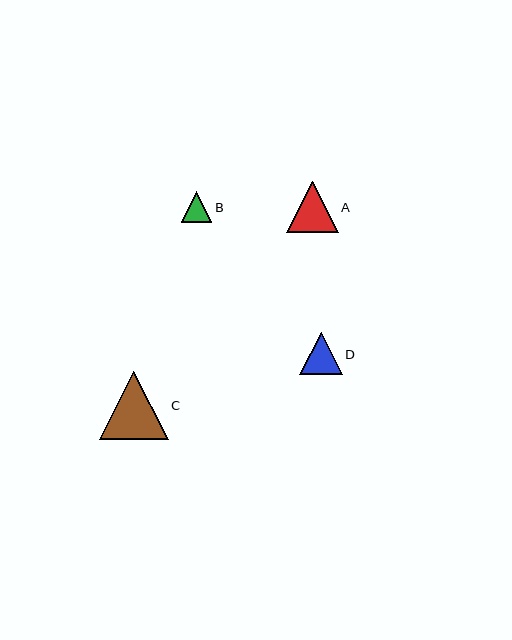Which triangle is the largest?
Triangle C is the largest with a size of approximately 69 pixels.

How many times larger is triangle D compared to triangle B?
Triangle D is approximately 1.4 times the size of triangle B.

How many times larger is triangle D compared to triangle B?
Triangle D is approximately 1.4 times the size of triangle B.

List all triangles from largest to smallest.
From largest to smallest: C, A, D, B.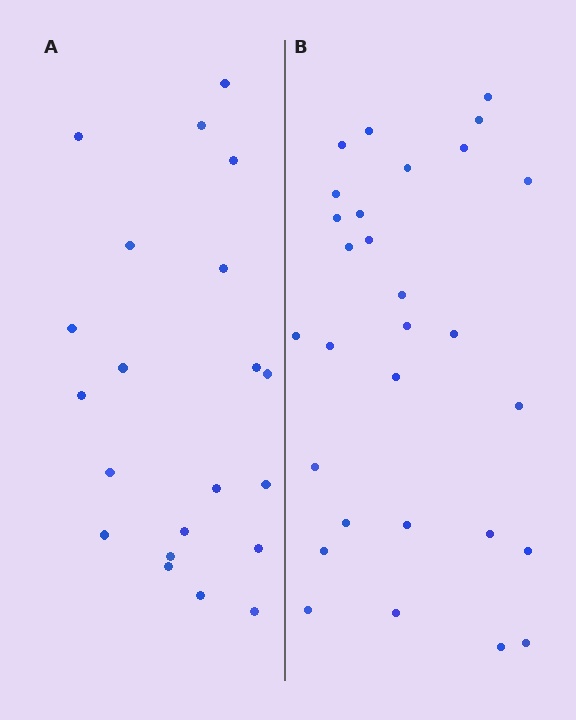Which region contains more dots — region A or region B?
Region B (the right region) has more dots.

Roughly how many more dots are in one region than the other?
Region B has roughly 8 or so more dots than region A.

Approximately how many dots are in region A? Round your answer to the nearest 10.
About 20 dots. (The exact count is 21, which rounds to 20.)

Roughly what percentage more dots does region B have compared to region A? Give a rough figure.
About 40% more.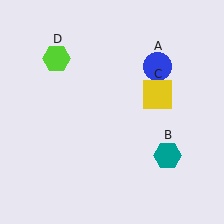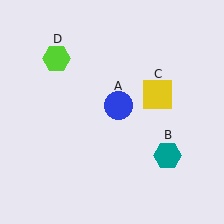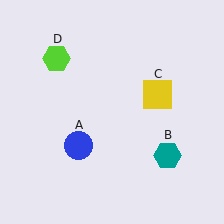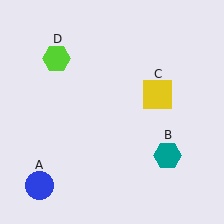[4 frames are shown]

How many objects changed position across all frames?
1 object changed position: blue circle (object A).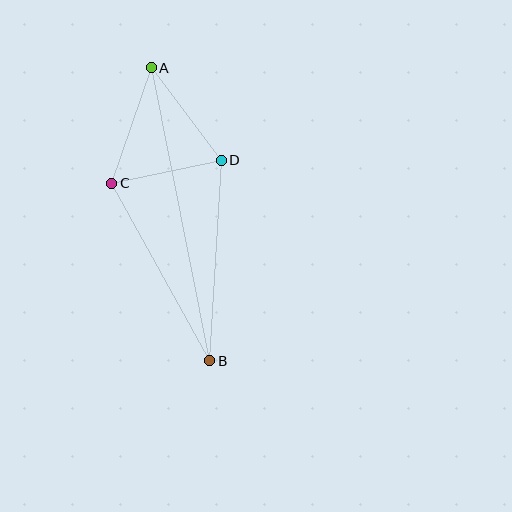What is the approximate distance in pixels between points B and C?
The distance between B and C is approximately 203 pixels.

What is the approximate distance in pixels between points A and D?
The distance between A and D is approximately 116 pixels.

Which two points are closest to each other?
Points C and D are closest to each other.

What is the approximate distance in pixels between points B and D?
The distance between B and D is approximately 201 pixels.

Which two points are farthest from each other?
Points A and B are farthest from each other.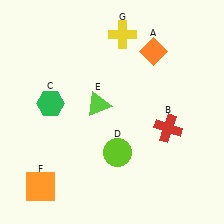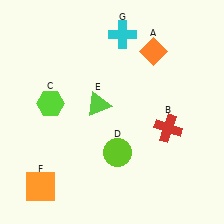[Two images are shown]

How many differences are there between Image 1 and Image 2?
There are 2 differences between the two images.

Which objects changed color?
C changed from green to lime. G changed from yellow to cyan.